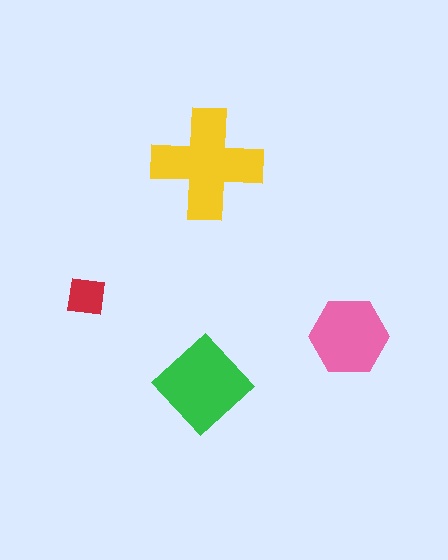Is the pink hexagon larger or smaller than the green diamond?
Smaller.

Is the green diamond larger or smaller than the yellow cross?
Smaller.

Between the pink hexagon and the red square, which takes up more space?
The pink hexagon.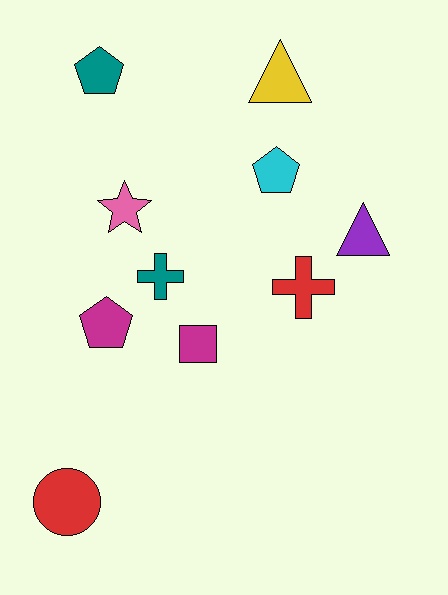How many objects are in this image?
There are 10 objects.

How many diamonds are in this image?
There are no diamonds.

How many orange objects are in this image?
There are no orange objects.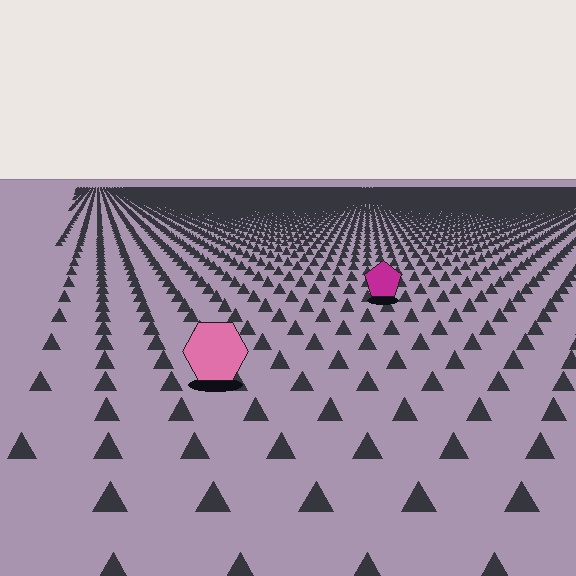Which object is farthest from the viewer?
The magenta pentagon is farthest from the viewer. It appears smaller and the ground texture around it is denser.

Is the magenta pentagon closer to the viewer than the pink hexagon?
No. The pink hexagon is closer — you can tell from the texture gradient: the ground texture is coarser near it.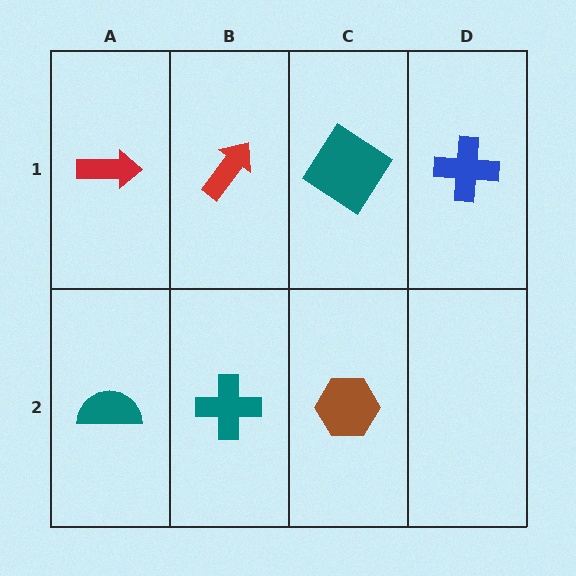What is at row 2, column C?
A brown hexagon.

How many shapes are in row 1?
4 shapes.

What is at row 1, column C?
A teal diamond.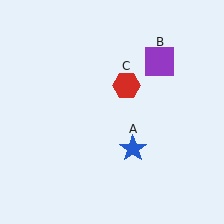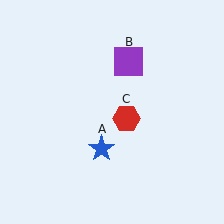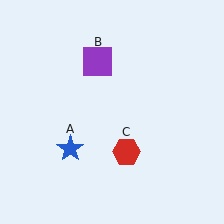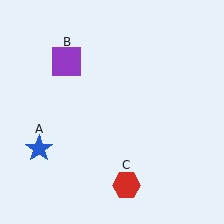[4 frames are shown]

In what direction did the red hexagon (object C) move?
The red hexagon (object C) moved down.